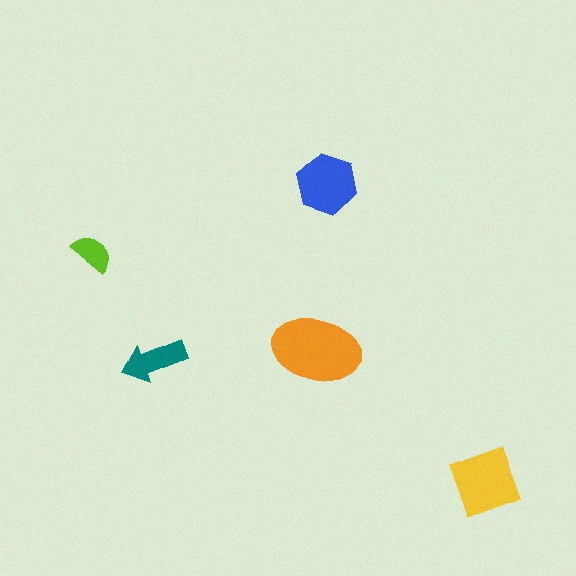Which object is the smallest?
The lime semicircle.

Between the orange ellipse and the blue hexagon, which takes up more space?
The orange ellipse.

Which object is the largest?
The orange ellipse.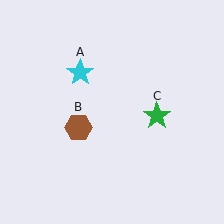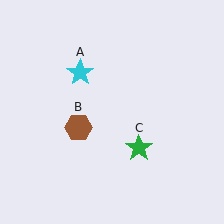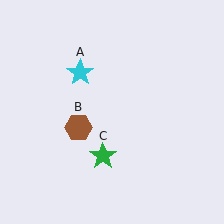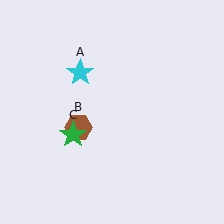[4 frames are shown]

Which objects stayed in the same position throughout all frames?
Cyan star (object A) and brown hexagon (object B) remained stationary.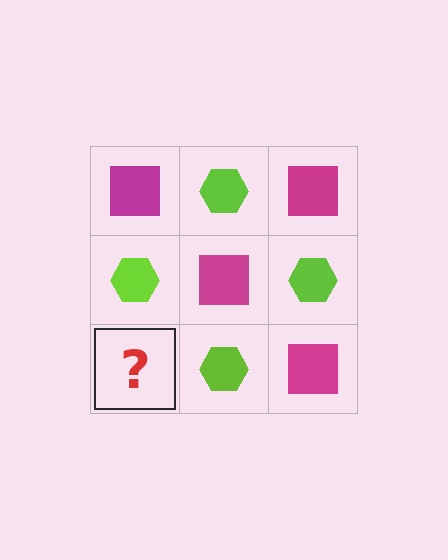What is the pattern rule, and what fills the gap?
The rule is that it alternates magenta square and lime hexagon in a checkerboard pattern. The gap should be filled with a magenta square.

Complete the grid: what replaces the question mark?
The question mark should be replaced with a magenta square.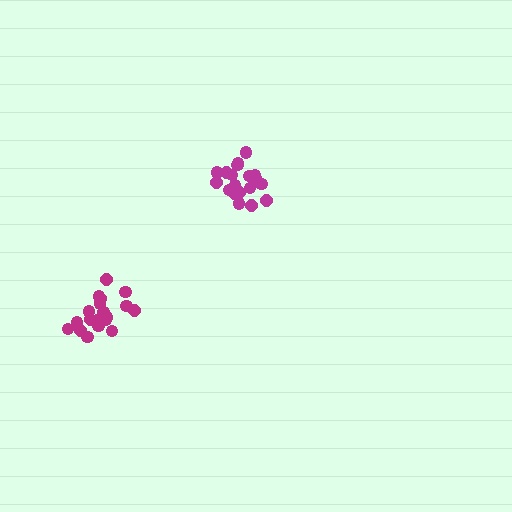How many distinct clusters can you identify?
There are 2 distinct clusters.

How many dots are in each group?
Group 1: 21 dots, Group 2: 20 dots (41 total).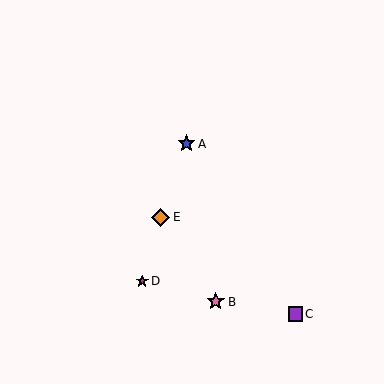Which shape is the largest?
The orange diamond (labeled E) is the largest.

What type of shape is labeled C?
Shape C is a purple square.